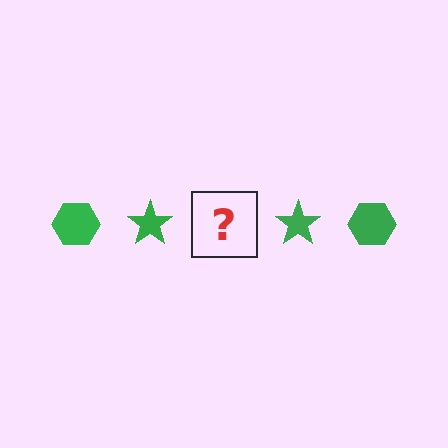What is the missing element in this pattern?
The missing element is a green hexagon.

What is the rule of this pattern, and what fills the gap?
The rule is that the pattern cycles through hexagon, star shapes in green. The gap should be filled with a green hexagon.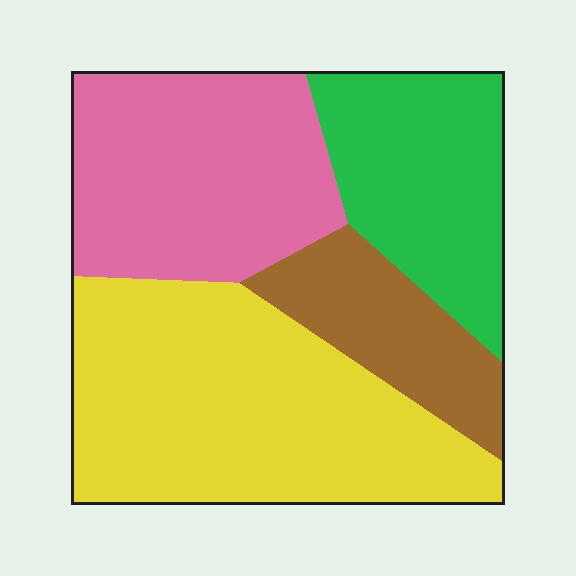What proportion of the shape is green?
Green covers 20% of the shape.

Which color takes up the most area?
Yellow, at roughly 40%.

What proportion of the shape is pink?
Pink covers 27% of the shape.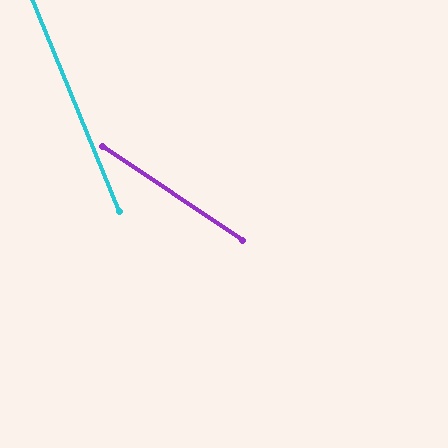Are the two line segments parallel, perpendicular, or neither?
Neither parallel nor perpendicular — they differ by about 34°.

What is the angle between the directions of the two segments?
Approximately 34 degrees.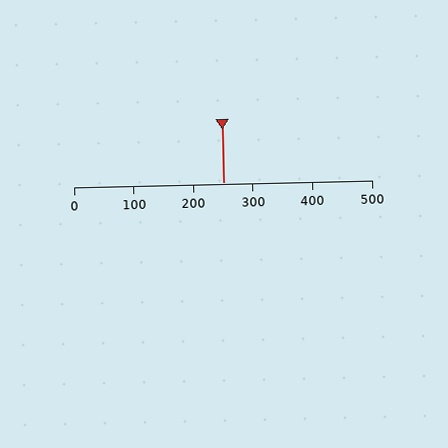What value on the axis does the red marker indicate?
The marker indicates approximately 250.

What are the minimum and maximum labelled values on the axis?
The axis runs from 0 to 500.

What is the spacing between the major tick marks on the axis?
The major ticks are spaced 100 apart.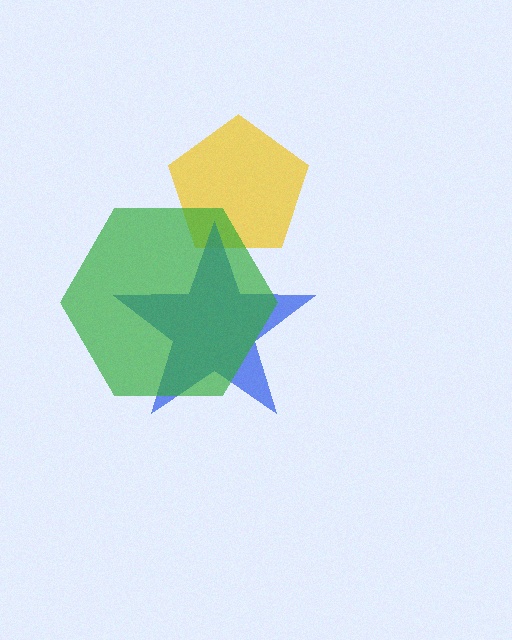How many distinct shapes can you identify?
There are 3 distinct shapes: a yellow pentagon, a blue star, a green hexagon.